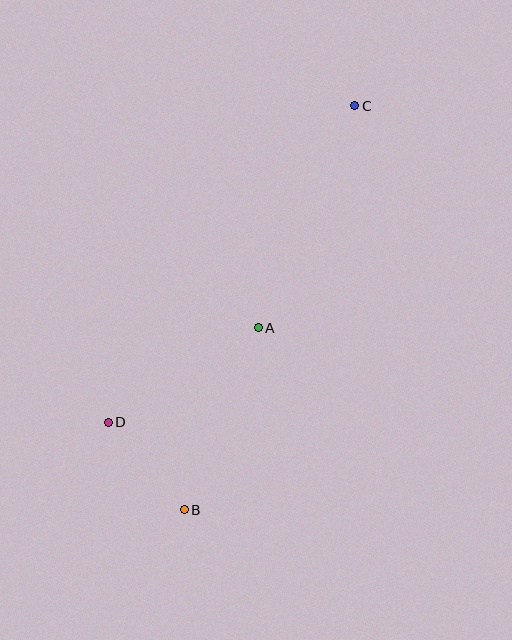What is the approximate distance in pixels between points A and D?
The distance between A and D is approximately 177 pixels.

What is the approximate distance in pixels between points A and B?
The distance between A and B is approximately 196 pixels.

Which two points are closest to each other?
Points B and D are closest to each other.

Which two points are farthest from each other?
Points B and C are farthest from each other.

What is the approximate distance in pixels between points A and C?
The distance between A and C is approximately 242 pixels.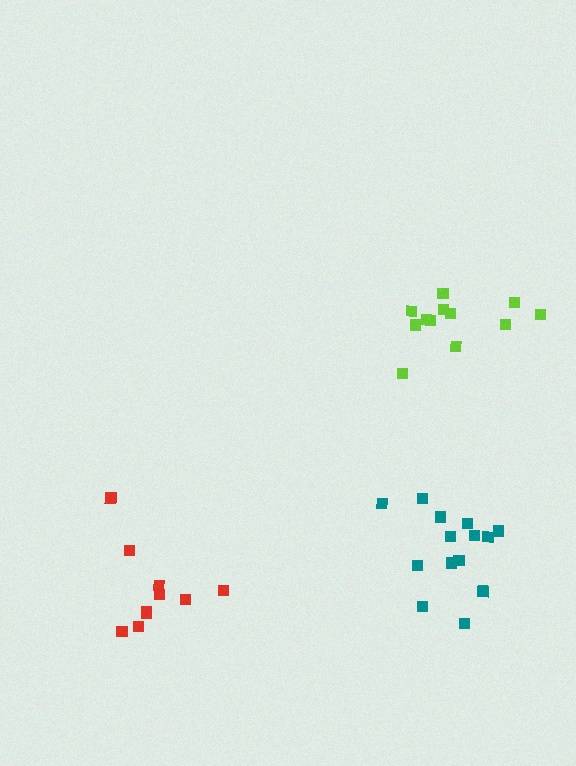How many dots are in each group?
Group 1: 14 dots, Group 2: 12 dots, Group 3: 10 dots (36 total).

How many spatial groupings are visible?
There are 3 spatial groupings.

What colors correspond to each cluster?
The clusters are colored: teal, lime, red.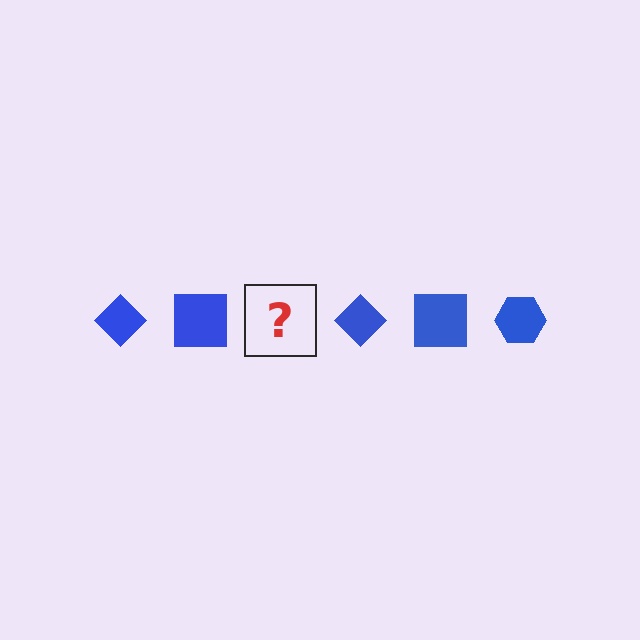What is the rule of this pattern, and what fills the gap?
The rule is that the pattern cycles through diamond, square, hexagon shapes in blue. The gap should be filled with a blue hexagon.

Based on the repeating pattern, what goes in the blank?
The blank should be a blue hexagon.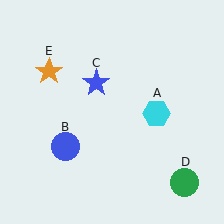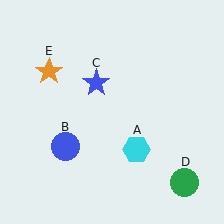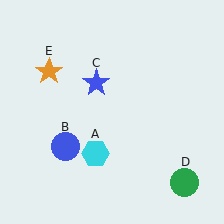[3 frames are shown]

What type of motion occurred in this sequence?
The cyan hexagon (object A) rotated clockwise around the center of the scene.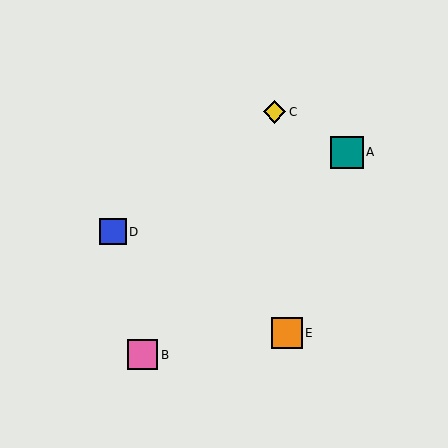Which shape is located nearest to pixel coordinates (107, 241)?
The blue square (labeled D) at (113, 232) is nearest to that location.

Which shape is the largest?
The teal square (labeled A) is the largest.